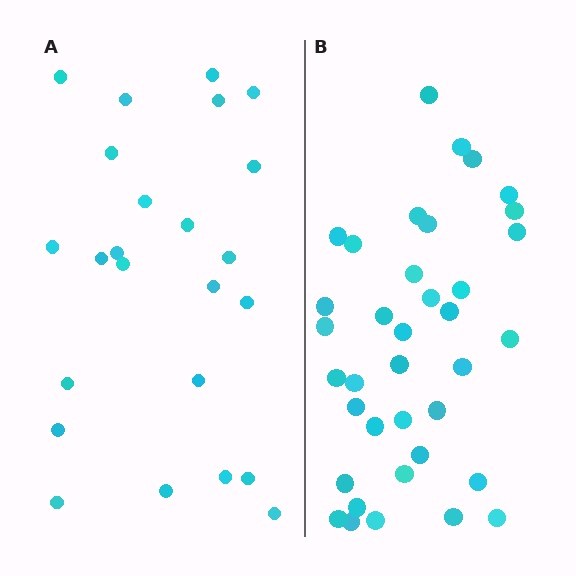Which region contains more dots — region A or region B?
Region B (the right region) has more dots.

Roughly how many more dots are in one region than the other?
Region B has approximately 15 more dots than region A.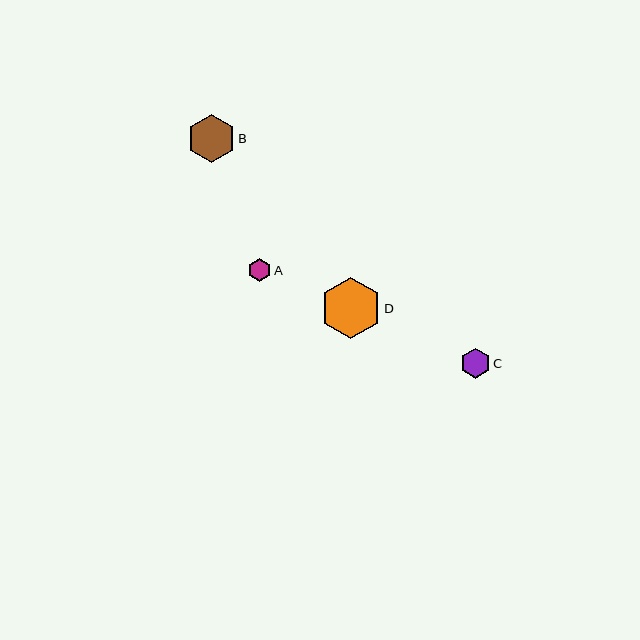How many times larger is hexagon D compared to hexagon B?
Hexagon D is approximately 1.3 times the size of hexagon B.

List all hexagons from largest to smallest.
From largest to smallest: D, B, C, A.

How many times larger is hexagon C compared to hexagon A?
Hexagon C is approximately 1.3 times the size of hexagon A.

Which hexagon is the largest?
Hexagon D is the largest with a size of approximately 61 pixels.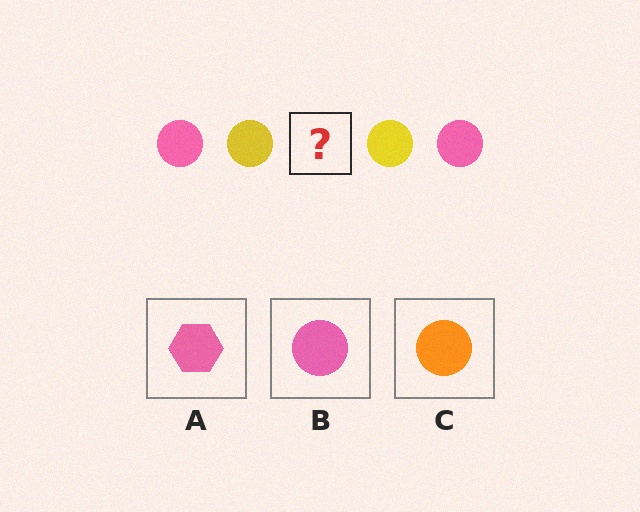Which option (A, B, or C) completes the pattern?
B.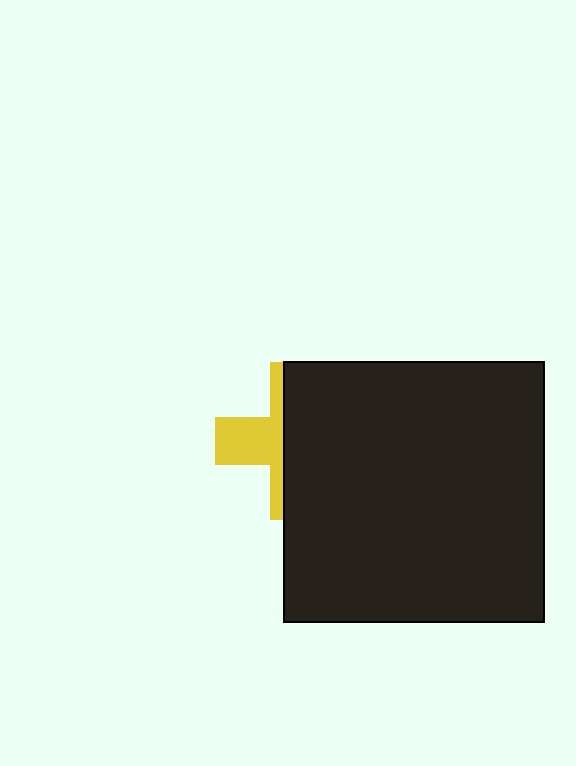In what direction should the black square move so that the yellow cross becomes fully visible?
The black square should move right. That is the shortest direction to clear the overlap and leave the yellow cross fully visible.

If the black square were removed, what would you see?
You would see the complete yellow cross.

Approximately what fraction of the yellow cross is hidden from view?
Roughly 63% of the yellow cross is hidden behind the black square.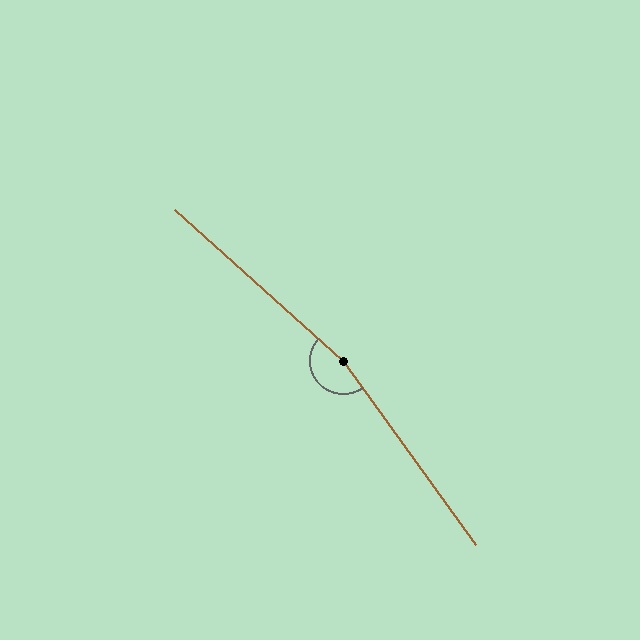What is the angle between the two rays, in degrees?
Approximately 168 degrees.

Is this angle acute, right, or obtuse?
It is obtuse.